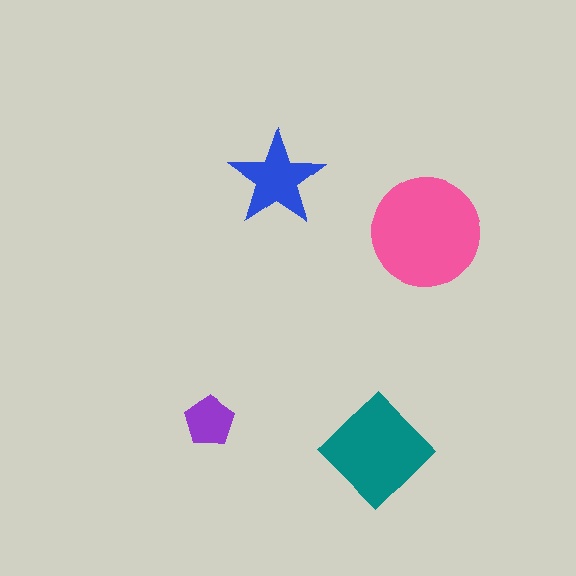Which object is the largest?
The pink circle.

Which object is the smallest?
The purple pentagon.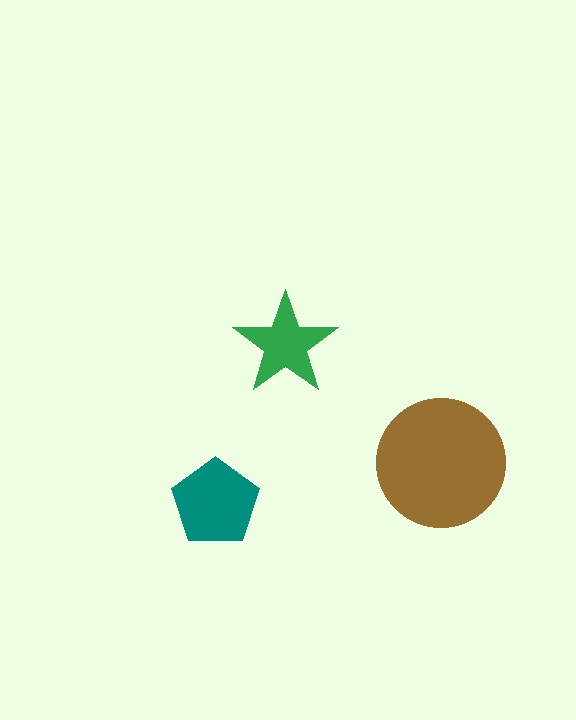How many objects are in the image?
There are 3 objects in the image.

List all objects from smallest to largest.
The green star, the teal pentagon, the brown circle.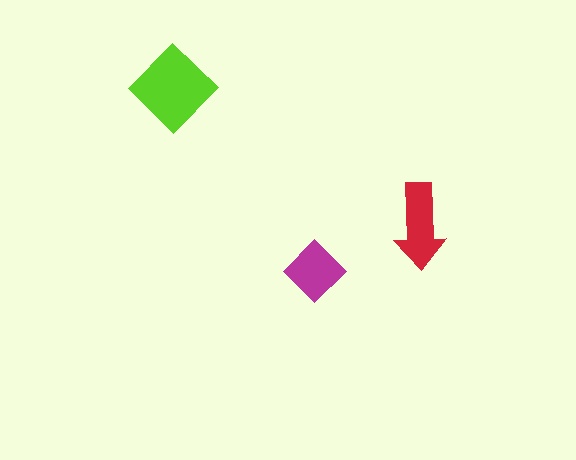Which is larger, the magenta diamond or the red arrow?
The red arrow.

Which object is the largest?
The lime diamond.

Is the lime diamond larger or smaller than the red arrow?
Larger.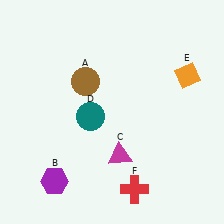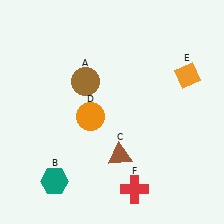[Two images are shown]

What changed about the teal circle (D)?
In Image 1, D is teal. In Image 2, it changed to orange.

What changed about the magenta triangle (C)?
In Image 1, C is magenta. In Image 2, it changed to brown.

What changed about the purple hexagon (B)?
In Image 1, B is purple. In Image 2, it changed to teal.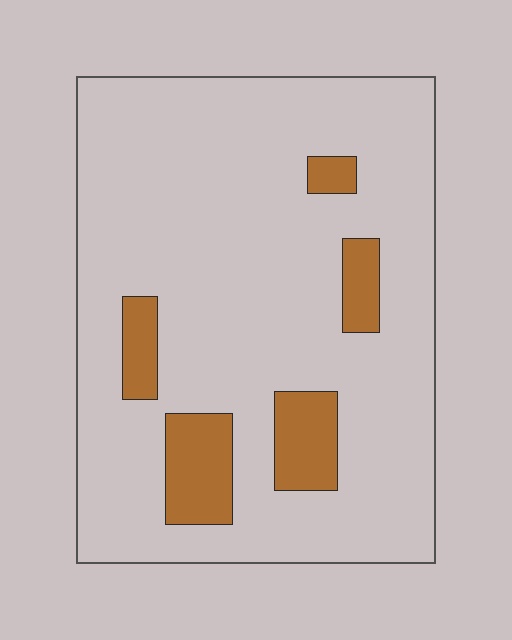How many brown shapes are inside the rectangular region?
5.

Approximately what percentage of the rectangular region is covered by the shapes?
Approximately 15%.